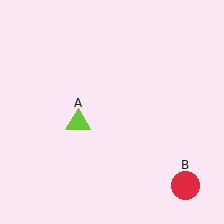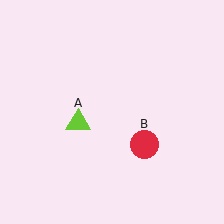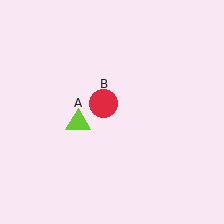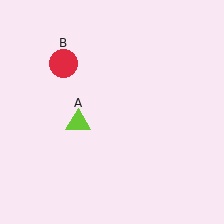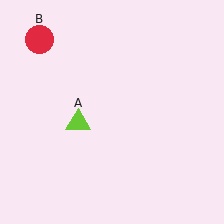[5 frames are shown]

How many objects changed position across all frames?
1 object changed position: red circle (object B).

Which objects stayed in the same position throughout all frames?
Lime triangle (object A) remained stationary.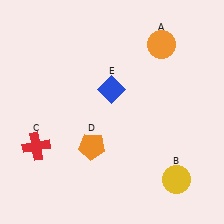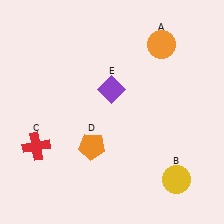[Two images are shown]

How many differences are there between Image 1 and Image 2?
There is 1 difference between the two images.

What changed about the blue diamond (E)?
In Image 1, E is blue. In Image 2, it changed to purple.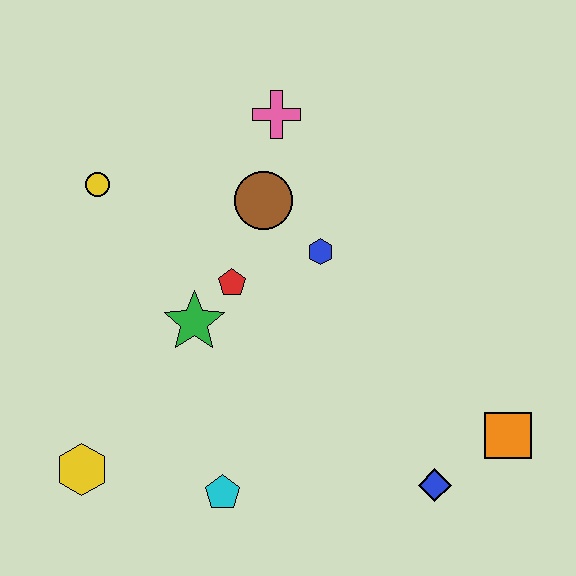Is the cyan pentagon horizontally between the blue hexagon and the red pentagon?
No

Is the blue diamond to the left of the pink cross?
No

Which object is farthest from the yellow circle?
The orange square is farthest from the yellow circle.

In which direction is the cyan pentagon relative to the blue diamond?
The cyan pentagon is to the left of the blue diamond.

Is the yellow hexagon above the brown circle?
No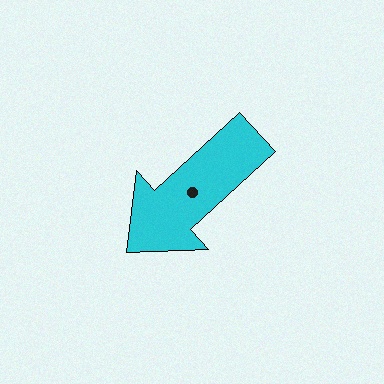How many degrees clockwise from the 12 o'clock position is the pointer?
Approximately 227 degrees.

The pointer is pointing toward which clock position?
Roughly 8 o'clock.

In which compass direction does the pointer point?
Southwest.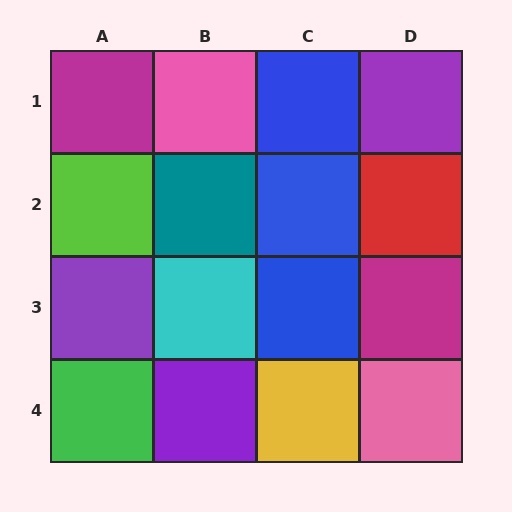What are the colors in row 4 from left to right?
Green, purple, yellow, pink.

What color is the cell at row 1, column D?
Purple.